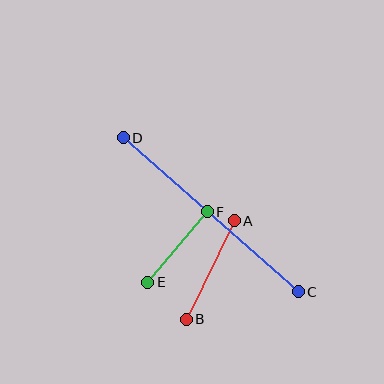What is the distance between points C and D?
The distance is approximately 233 pixels.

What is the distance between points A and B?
The distance is approximately 110 pixels.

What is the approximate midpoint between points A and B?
The midpoint is at approximately (210, 270) pixels.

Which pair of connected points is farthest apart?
Points C and D are farthest apart.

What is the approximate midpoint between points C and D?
The midpoint is at approximately (211, 215) pixels.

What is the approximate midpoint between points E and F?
The midpoint is at approximately (177, 247) pixels.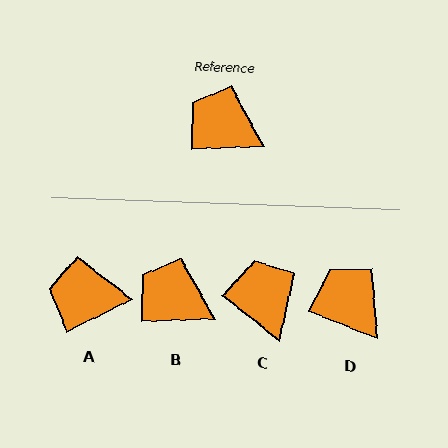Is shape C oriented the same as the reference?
No, it is off by about 41 degrees.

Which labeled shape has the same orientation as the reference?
B.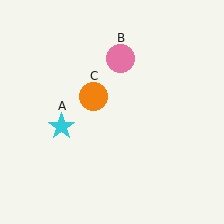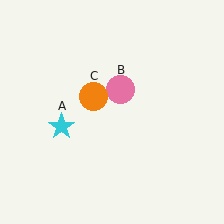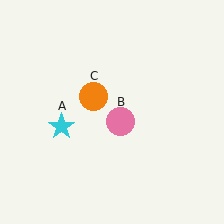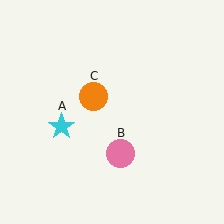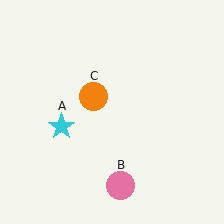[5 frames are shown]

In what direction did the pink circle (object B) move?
The pink circle (object B) moved down.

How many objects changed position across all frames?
1 object changed position: pink circle (object B).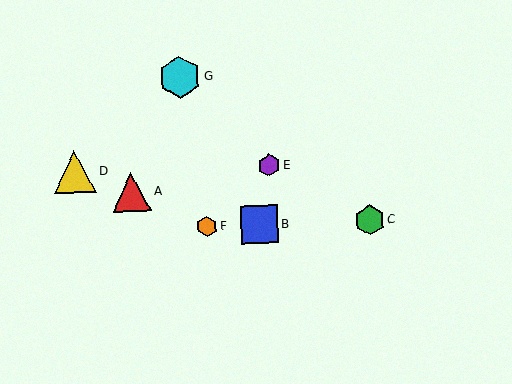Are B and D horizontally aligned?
No, B is at y≈225 and D is at y≈172.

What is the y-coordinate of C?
Object C is at y≈220.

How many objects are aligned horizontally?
3 objects (B, C, F) are aligned horizontally.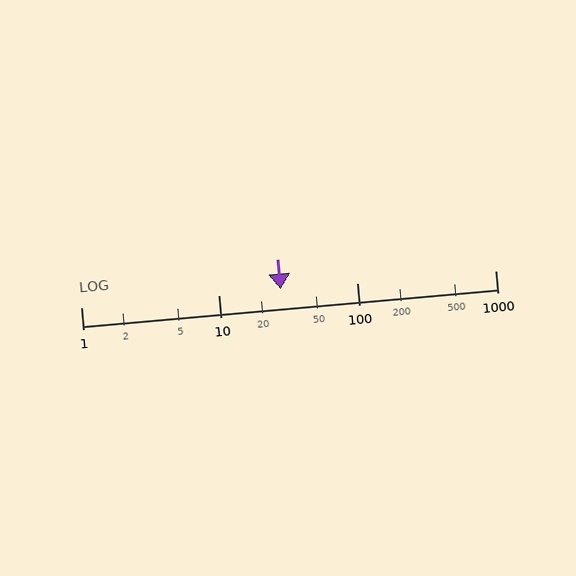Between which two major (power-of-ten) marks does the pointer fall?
The pointer is between 10 and 100.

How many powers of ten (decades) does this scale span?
The scale spans 3 decades, from 1 to 1000.